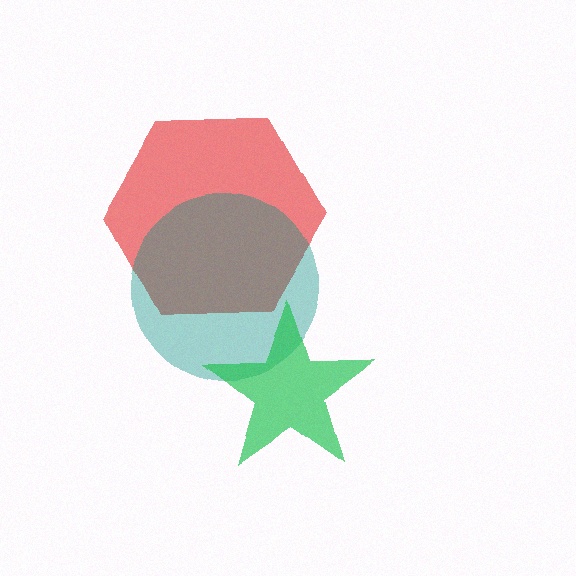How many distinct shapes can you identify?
There are 3 distinct shapes: a red hexagon, a teal circle, a green star.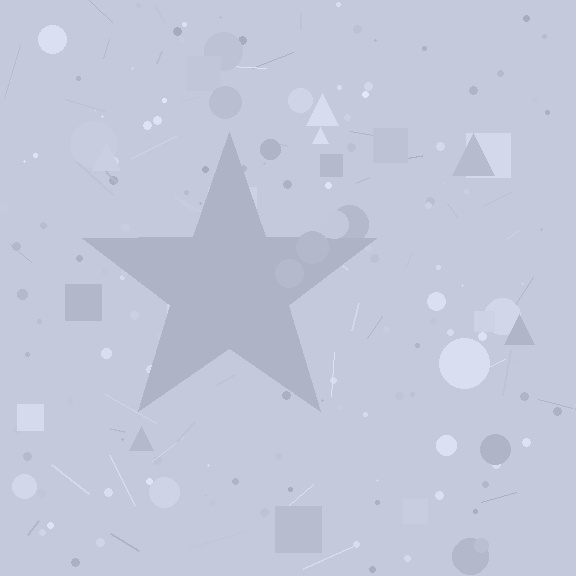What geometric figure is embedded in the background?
A star is embedded in the background.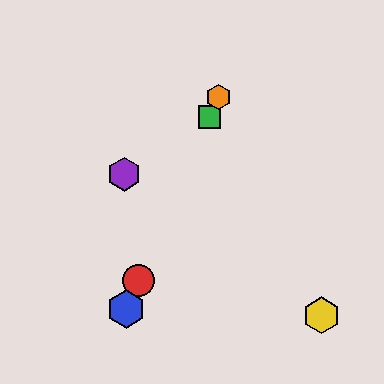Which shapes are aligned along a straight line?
The red circle, the blue hexagon, the green square, the orange hexagon are aligned along a straight line.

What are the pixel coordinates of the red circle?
The red circle is at (139, 280).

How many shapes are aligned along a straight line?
4 shapes (the red circle, the blue hexagon, the green square, the orange hexagon) are aligned along a straight line.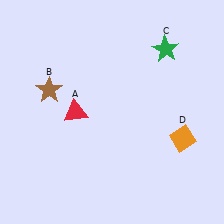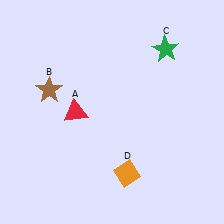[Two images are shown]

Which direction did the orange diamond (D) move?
The orange diamond (D) moved left.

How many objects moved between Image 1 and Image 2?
1 object moved between the two images.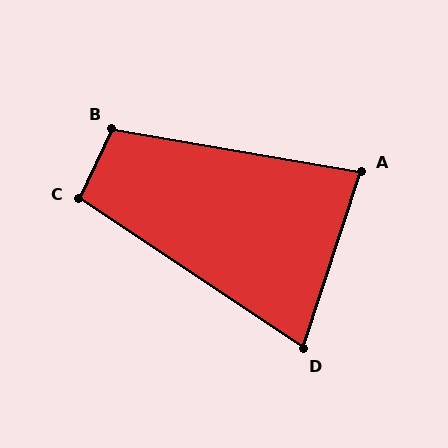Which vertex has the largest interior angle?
B, at approximately 105 degrees.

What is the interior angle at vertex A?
Approximately 81 degrees (acute).